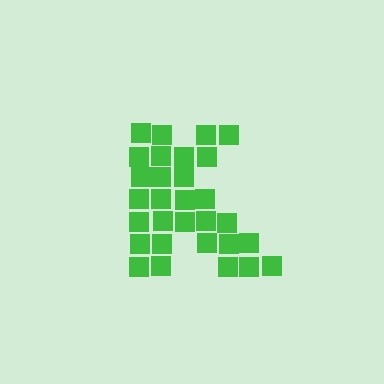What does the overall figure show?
The overall figure shows the letter K.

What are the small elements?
The small elements are squares.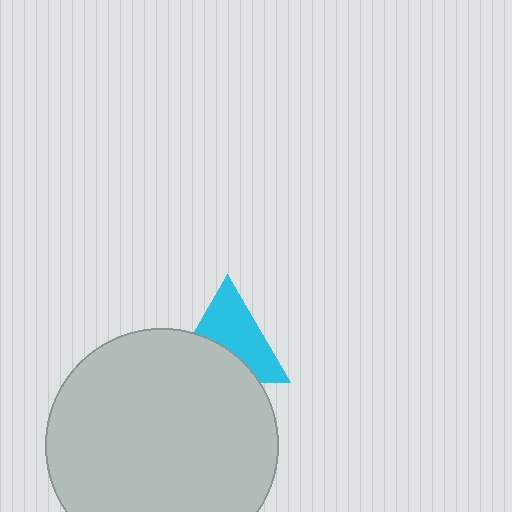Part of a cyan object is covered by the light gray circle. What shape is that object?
It is a triangle.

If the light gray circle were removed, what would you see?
You would see the complete cyan triangle.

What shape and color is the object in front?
The object in front is a light gray circle.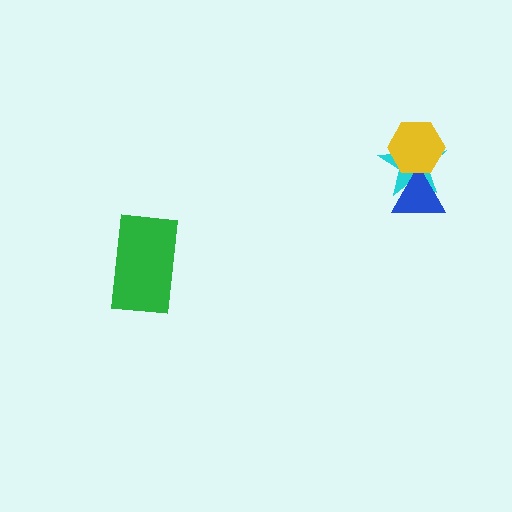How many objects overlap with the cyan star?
2 objects overlap with the cyan star.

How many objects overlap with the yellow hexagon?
2 objects overlap with the yellow hexagon.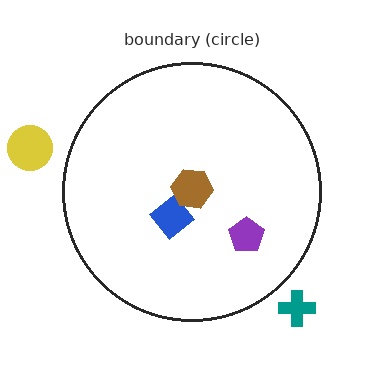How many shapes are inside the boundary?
3 inside, 2 outside.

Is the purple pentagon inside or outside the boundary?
Inside.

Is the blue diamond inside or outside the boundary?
Inside.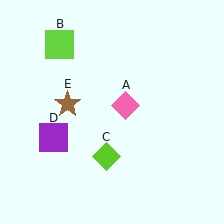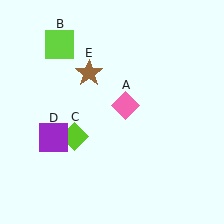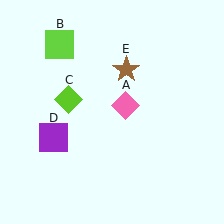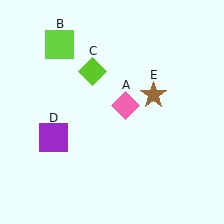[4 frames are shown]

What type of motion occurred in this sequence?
The lime diamond (object C), brown star (object E) rotated clockwise around the center of the scene.